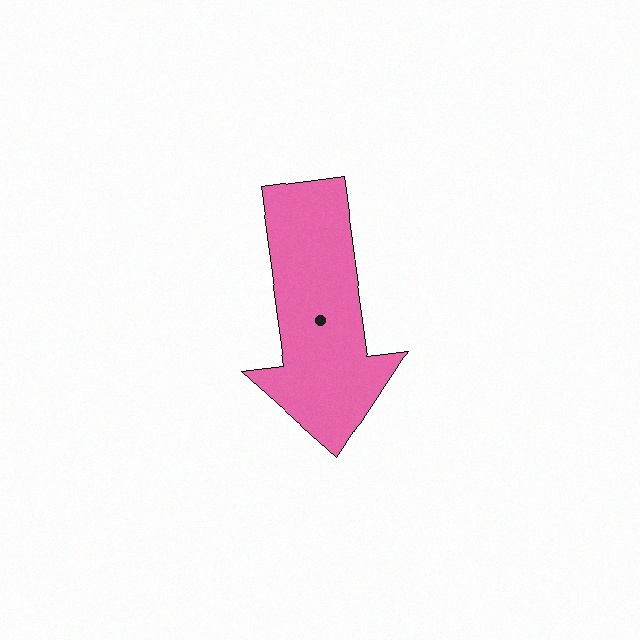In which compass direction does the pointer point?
South.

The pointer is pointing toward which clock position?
Roughly 6 o'clock.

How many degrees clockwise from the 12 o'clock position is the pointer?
Approximately 172 degrees.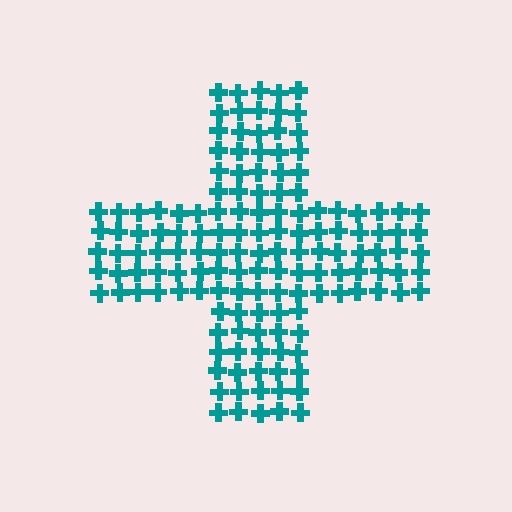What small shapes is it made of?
It is made of small crosses.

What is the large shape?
The large shape is a cross.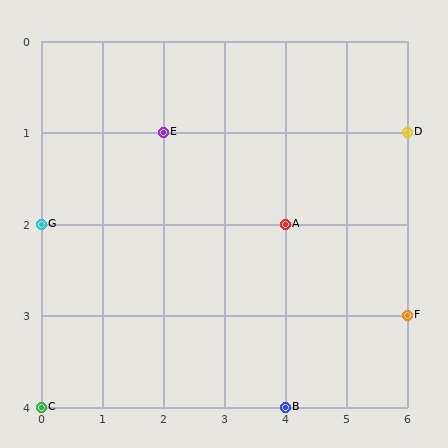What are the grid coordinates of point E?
Point E is at grid coordinates (2, 1).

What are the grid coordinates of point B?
Point B is at grid coordinates (4, 4).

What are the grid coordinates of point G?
Point G is at grid coordinates (0, 2).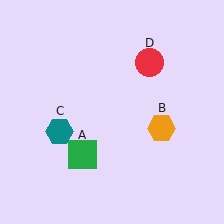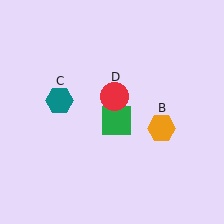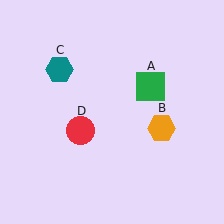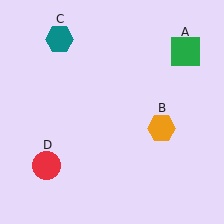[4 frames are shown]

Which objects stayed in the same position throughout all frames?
Orange hexagon (object B) remained stationary.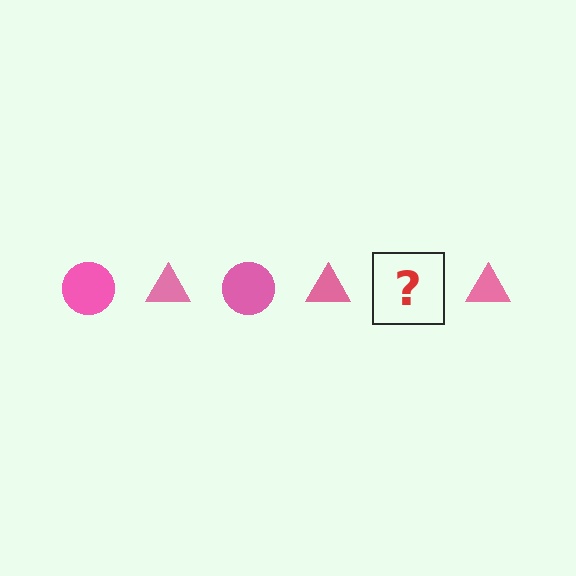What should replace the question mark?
The question mark should be replaced with a pink circle.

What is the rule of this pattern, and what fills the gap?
The rule is that the pattern cycles through circle, triangle shapes in pink. The gap should be filled with a pink circle.